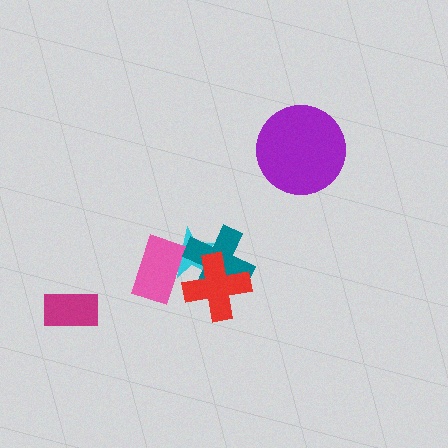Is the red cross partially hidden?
No, no other shape covers it.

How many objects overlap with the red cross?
2 objects overlap with the red cross.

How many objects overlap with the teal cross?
2 objects overlap with the teal cross.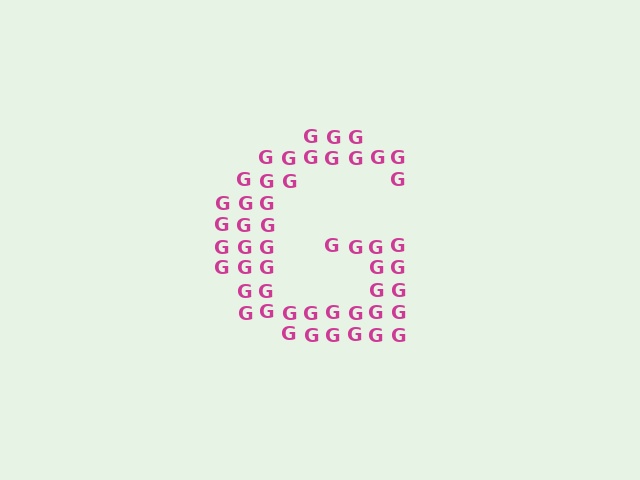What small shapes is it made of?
It is made of small letter G's.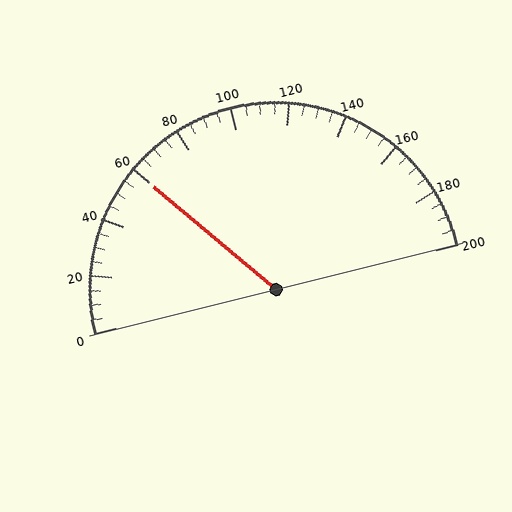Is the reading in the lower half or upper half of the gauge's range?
The reading is in the lower half of the range (0 to 200).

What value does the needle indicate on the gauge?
The needle indicates approximately 60.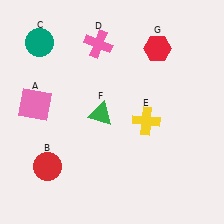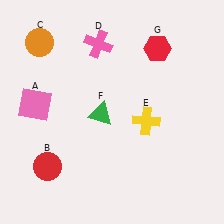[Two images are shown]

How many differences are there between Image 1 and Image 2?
There is 1 difference between the two images.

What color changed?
The circle (C) changed from teal in Image 1 to orange in Image 2.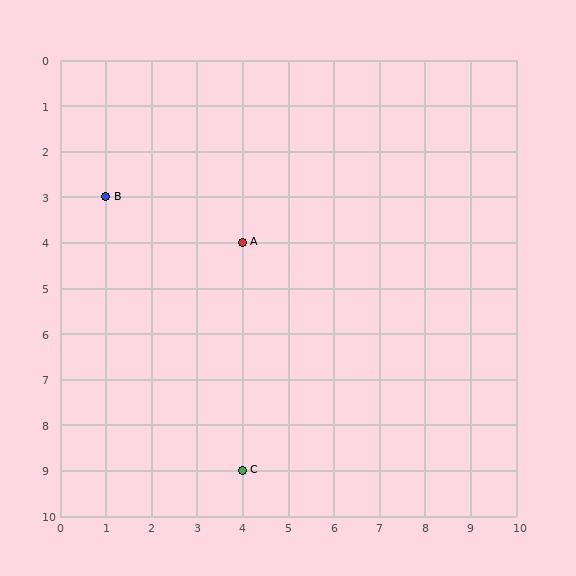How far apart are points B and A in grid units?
Points B and A are 3 columns and 1 row apart (about 3.2 grid units diagonally).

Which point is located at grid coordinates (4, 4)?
Point A is at (4, 4).